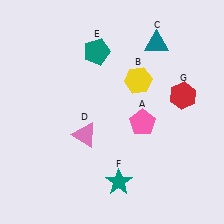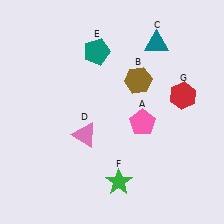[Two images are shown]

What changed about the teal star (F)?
In Image 1, F is teal. In Image 2, it changed to green.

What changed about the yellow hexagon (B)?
In Image 1, B is yellow. In Image 2, it changed to brown.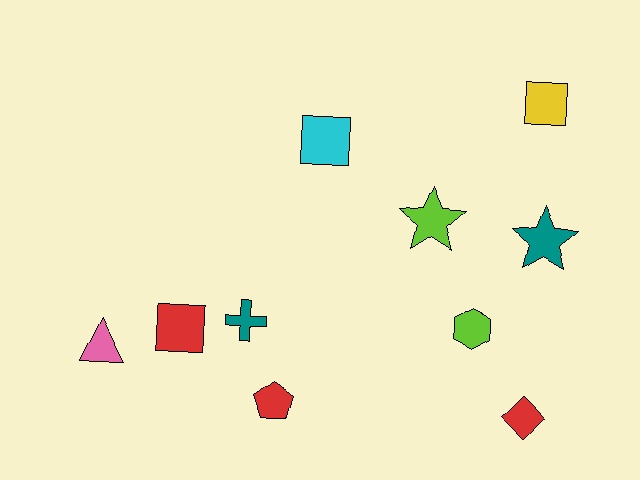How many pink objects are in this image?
There is 1 pink object.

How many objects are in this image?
There are 10 objects.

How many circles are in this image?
There are no circles.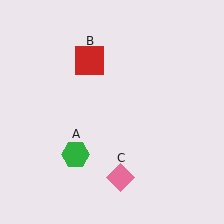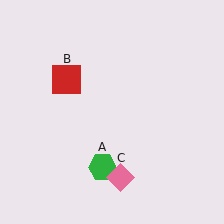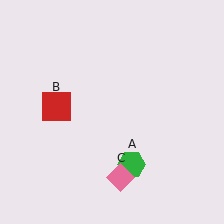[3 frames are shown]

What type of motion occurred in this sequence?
The green hexagon (object A), red square (object B) rotated counterclockwise around the center of the scene.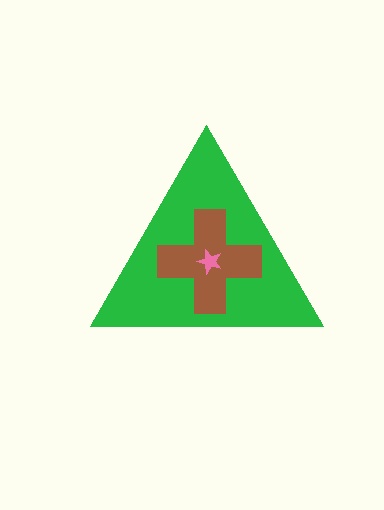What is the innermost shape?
The pink star.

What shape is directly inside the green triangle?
The brown cross.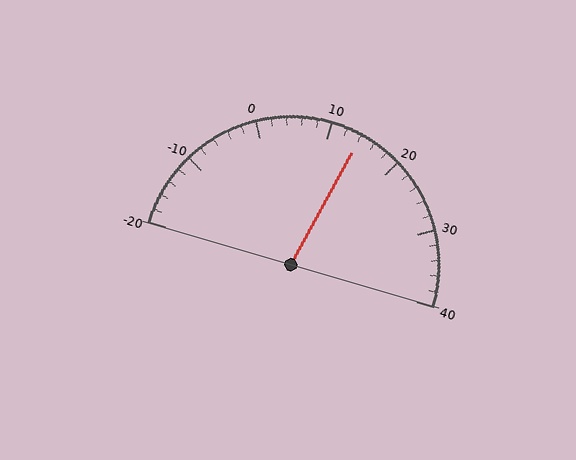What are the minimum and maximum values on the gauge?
The gauge ranges from -20 to 40.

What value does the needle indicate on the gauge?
The needle indicates approximately 14.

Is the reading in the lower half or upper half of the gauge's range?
The reading is in the upper half of the range (-20 to 40).